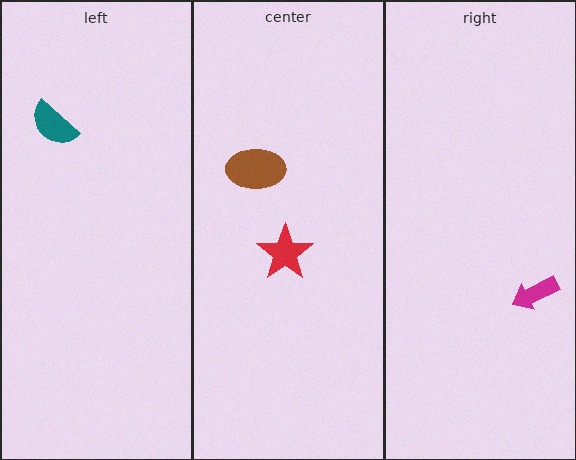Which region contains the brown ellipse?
The center region.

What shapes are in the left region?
The teal semicircle.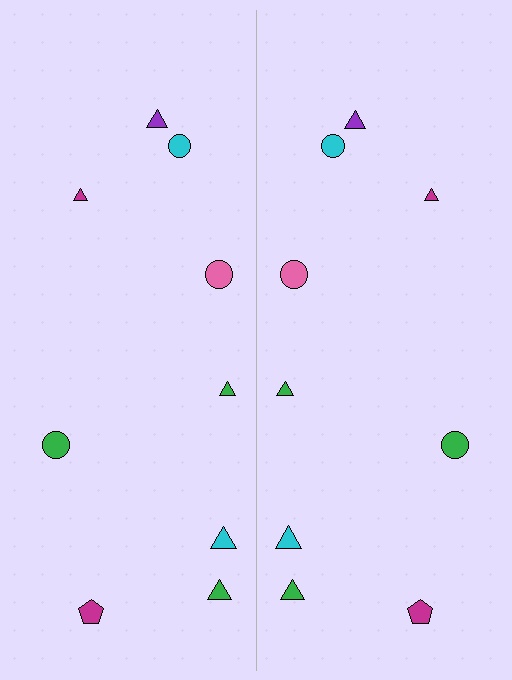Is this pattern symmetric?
Yes, this pattern has bilateral (reflection) symmetry.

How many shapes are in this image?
There are 18 shapes in this image.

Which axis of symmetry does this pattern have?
The pattern has a vertical axis of symmetry running through the center of the image.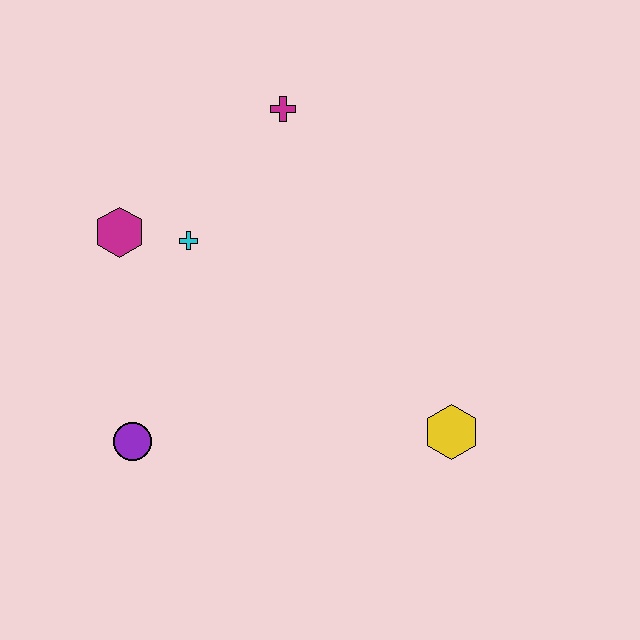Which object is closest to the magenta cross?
The cyan cross is closest to the magenta cross.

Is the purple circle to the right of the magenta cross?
No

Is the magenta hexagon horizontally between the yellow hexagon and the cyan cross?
No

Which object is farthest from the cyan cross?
The yellow hexagon is farthest from the cyan cross.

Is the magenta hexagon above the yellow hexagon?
Yes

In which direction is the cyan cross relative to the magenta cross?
The cyan cross is below the magenta cross.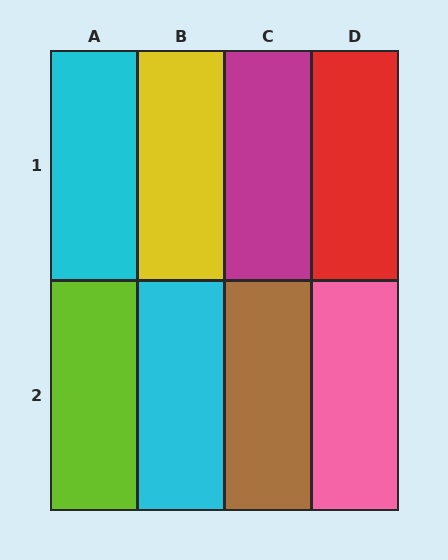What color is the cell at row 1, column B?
Yellow.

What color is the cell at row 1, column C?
Magenta.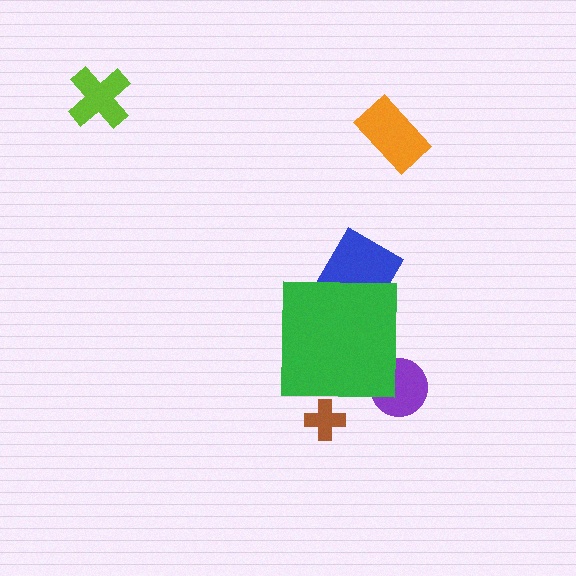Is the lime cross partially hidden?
No, the lime cross is fully visible.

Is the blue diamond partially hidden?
Yes, the blue diamond is partially hidden behind the green square.